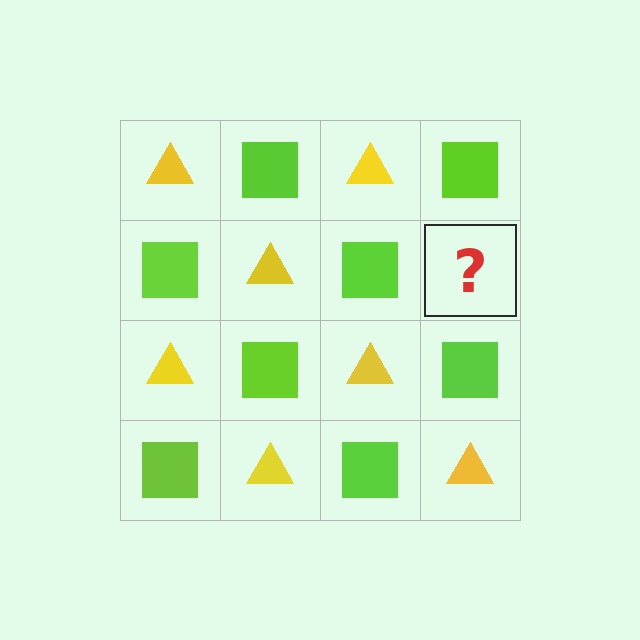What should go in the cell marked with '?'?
The missing cell should contain a yellow triangle.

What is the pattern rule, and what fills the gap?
The rule is that it alternates yellow triangle and lime square in a checkerboard pattern. The gap should be filled with a yellow triangle.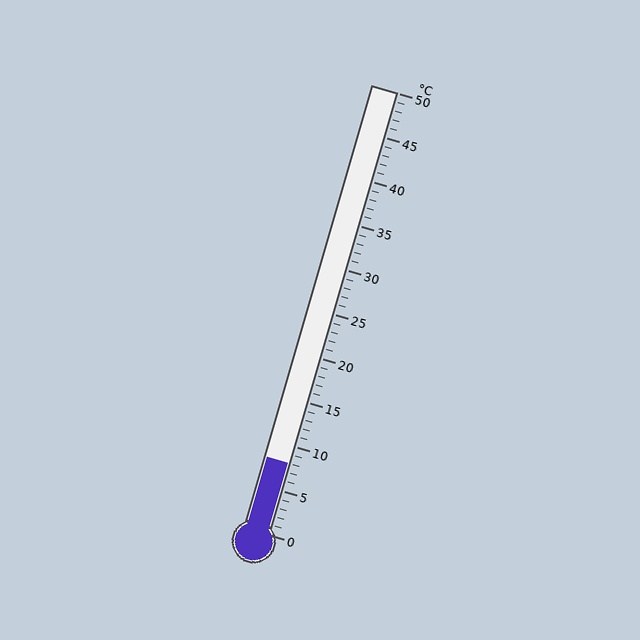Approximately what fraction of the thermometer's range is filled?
The thermometer is filled to approximately 15% of its range.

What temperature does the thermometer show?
The thermometer shows approximately 8°C.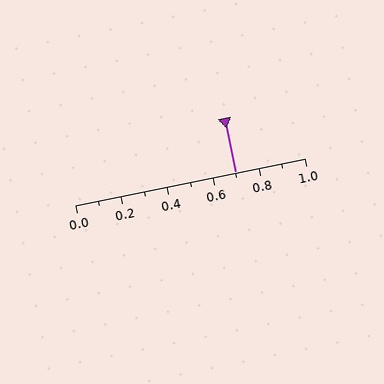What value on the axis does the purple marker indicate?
The marker indicates approximately 0.7.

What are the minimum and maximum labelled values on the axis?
The axis runs from 0.0 to 1.0.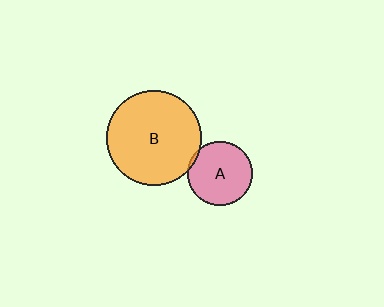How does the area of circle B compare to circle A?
Approximately 2.2 times.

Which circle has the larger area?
Circle B (orange).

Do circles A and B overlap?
Yes.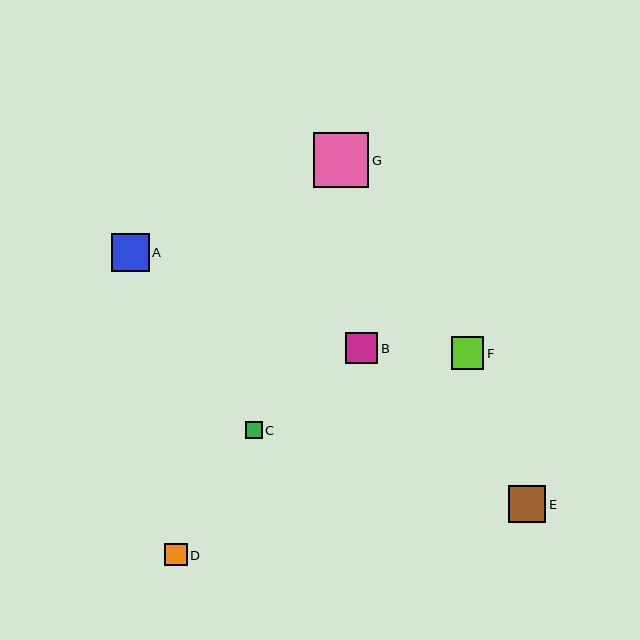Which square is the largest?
Square G is the largest with a size of approximately 56 pixels.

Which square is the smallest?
Square C is the smallest with a size of approximately 16 pixels.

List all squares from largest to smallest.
From largest to smallest: G, A, E, F, B, D, C.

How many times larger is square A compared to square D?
Square A is approximately 1.7 times the size of square D.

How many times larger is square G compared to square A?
Square G is approximately 1.5 times the size of square A.